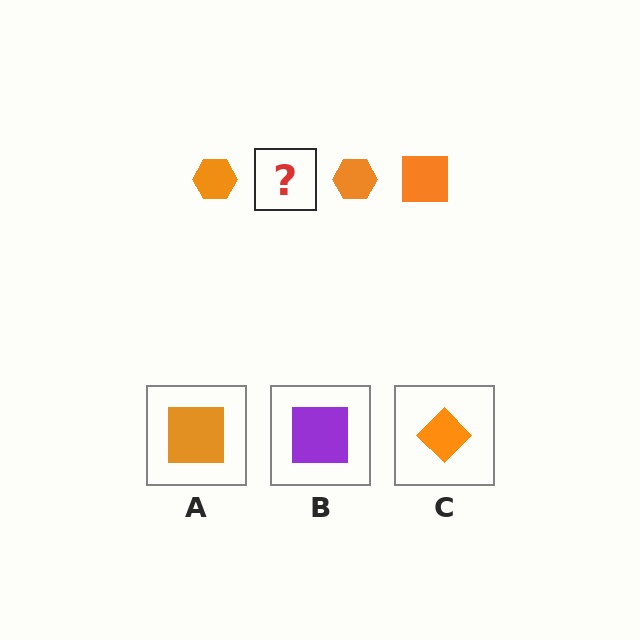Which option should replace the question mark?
Option A.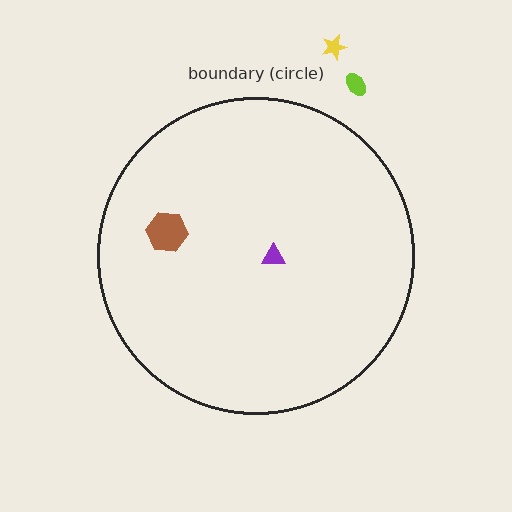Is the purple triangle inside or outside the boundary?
Inside.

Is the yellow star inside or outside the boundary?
Outside.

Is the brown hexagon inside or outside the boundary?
Inside.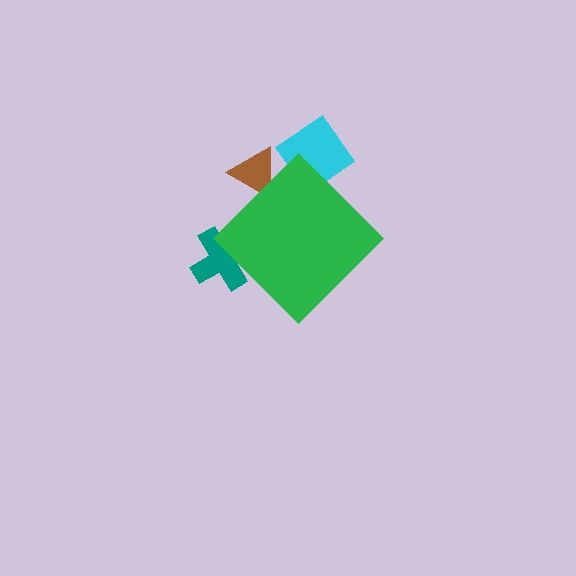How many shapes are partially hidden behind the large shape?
3 shapes are partially hidden.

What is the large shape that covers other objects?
A green diamond.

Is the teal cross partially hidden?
Yes, the teal cross is partially hidden behind the green diamond.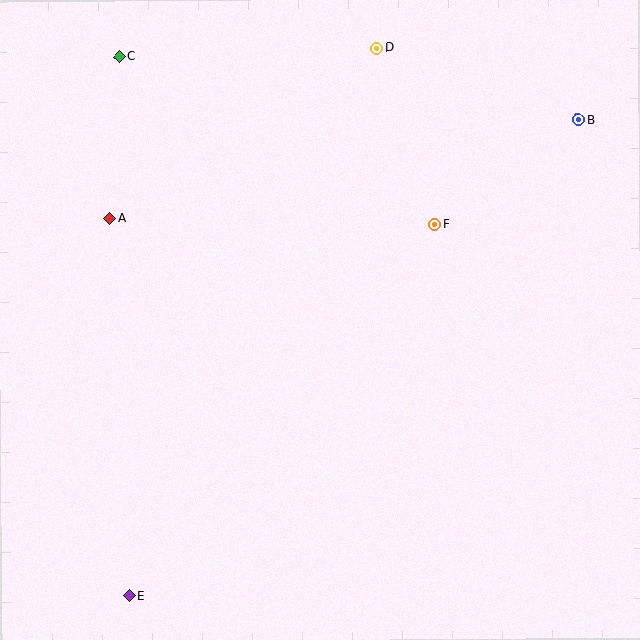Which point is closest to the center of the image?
Point F at (435, 224) is closest to the center.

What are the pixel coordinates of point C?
Point C is at (119, 57).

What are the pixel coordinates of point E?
Point E is at (129, 596).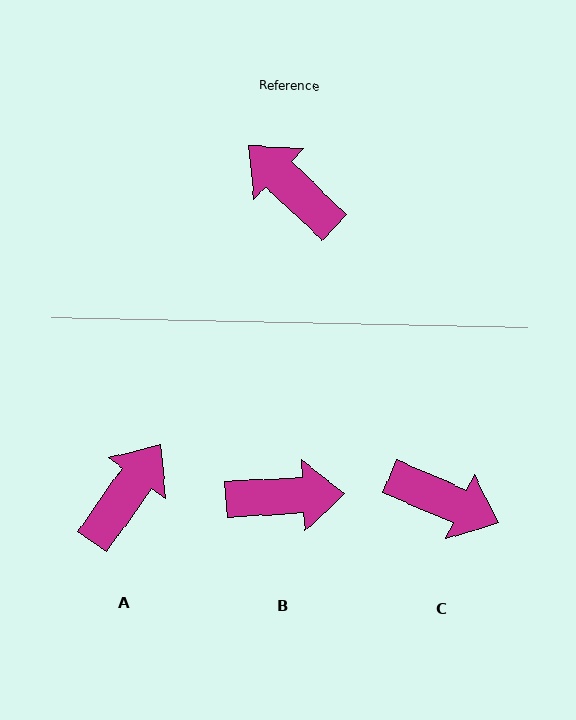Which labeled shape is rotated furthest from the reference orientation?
C, about 159 degrees away.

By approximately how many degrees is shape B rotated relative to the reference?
Approximately 133 degrees clockwise.